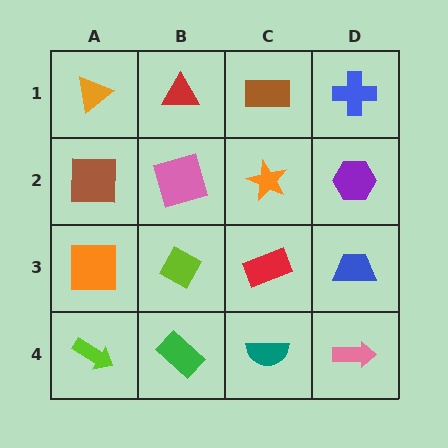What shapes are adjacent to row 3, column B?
A pink square (row 2, column B), a green rectangle (row 4, column B), an orange square (row 3, column A), a red rectangle (row 3, column C).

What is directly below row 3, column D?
A pink arrow.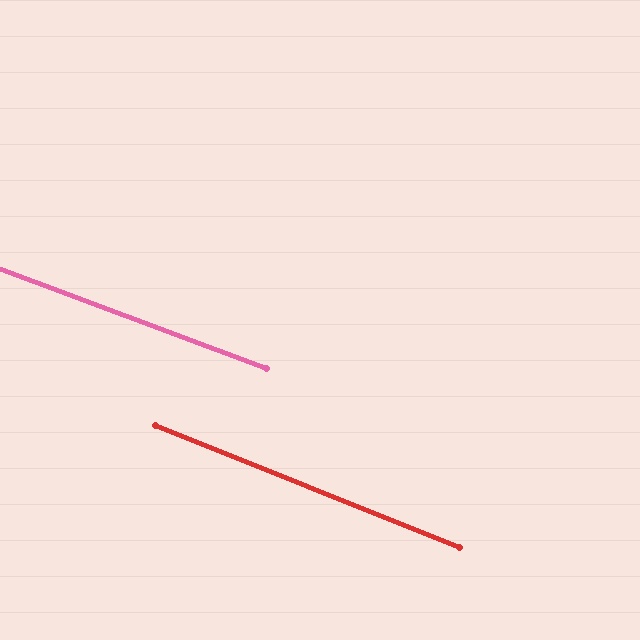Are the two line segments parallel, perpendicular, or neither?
Parallel — their directions differ by only 1.2°.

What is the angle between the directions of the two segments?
Approximately 1 degree.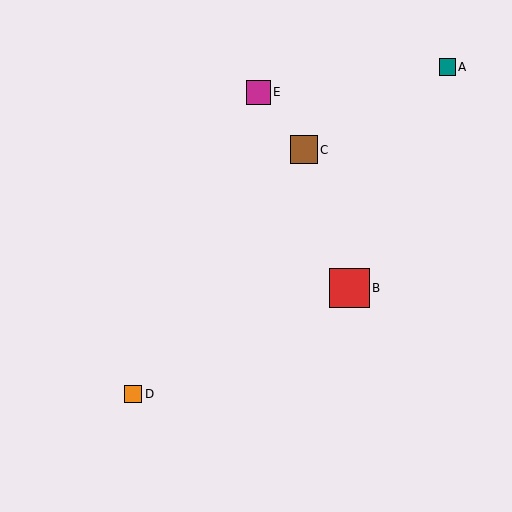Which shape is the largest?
The red square (labeled B) is the largest.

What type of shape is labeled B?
Shape B is a red square.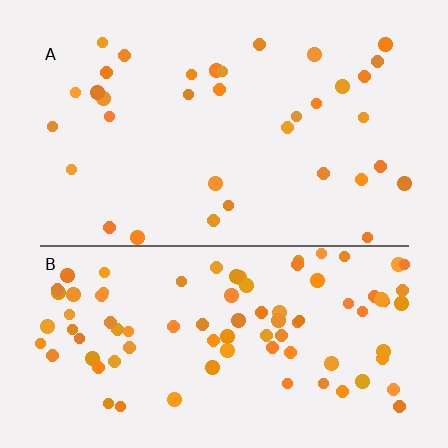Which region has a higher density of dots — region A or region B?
B (the bottom).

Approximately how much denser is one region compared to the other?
Approximately 2.5× — region B over region A.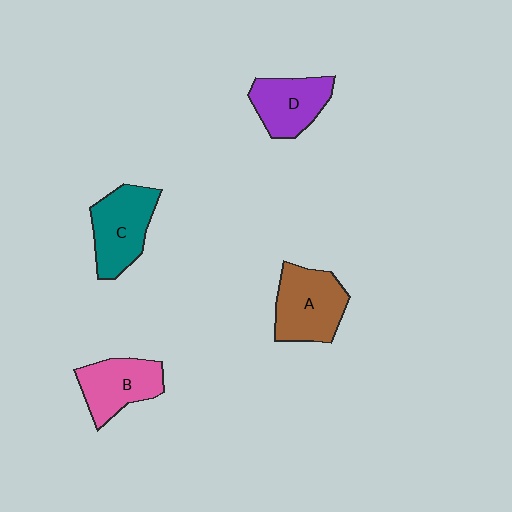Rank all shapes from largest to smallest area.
From largest to smallest: A (brown), C (teal), B (pink), D (purple).